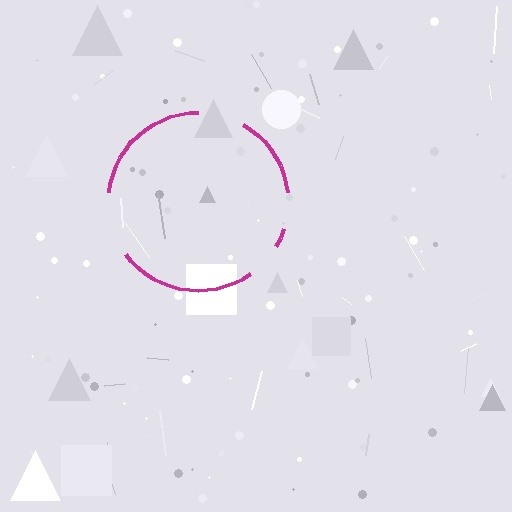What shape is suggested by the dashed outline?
The dashed outline suggests a circle.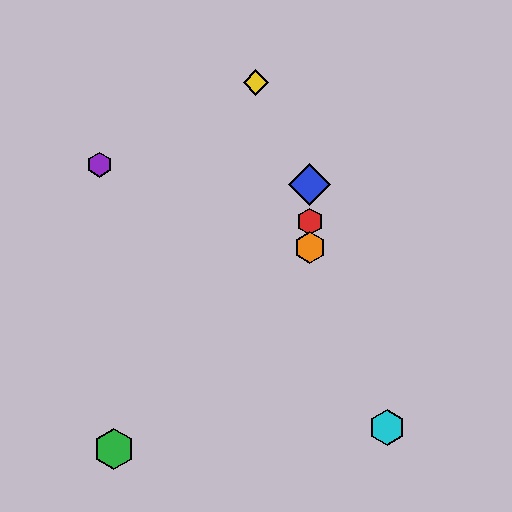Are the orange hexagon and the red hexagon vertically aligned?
Yes, both are at x≈310.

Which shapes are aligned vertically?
The red hexagon, the blue diamond, the orange hexagon are aligned vertically.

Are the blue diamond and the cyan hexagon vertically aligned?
No, the blue diamond is at x≈310 and the cyan hexagon is at x≈387.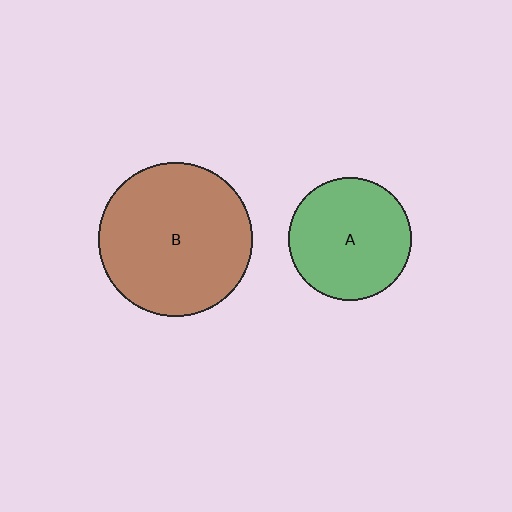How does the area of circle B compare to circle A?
Approximately 1.6 times.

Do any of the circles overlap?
No, none of the circles overlap.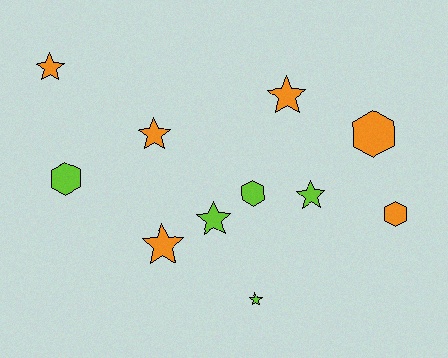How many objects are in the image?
There are 11 objects.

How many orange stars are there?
There are 4 orange stars.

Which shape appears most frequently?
Star, with 7 objects.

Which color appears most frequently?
Orange, with 6 objects.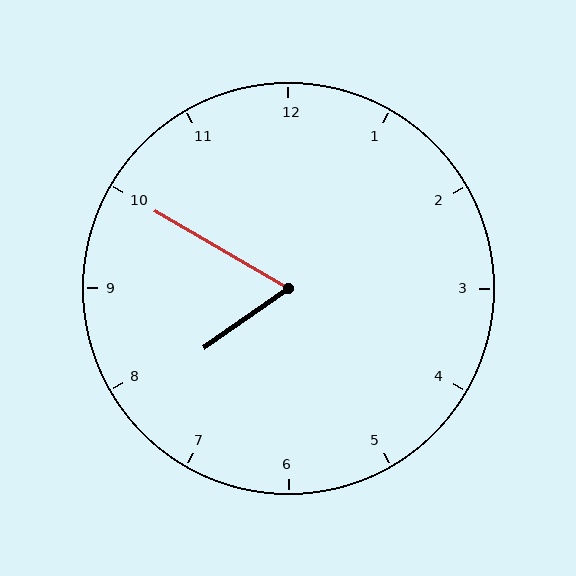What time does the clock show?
7:50.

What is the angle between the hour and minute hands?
Approximately 65 degrees.